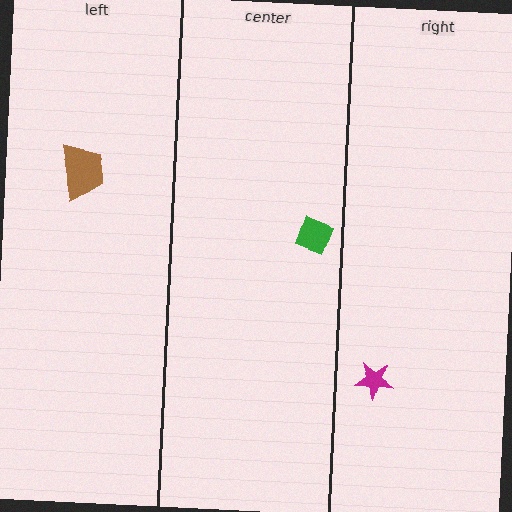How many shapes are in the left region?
1.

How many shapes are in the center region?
1.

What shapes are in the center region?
The green diamond.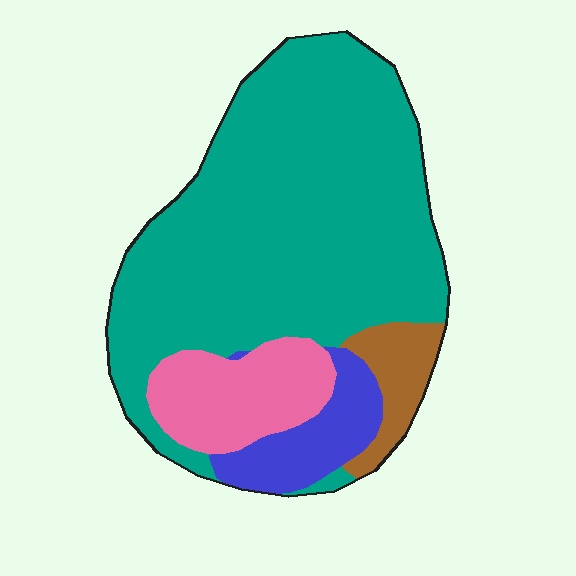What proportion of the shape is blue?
Blue takes up about one tenth (1/10) of the shape.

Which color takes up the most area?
Teal, at roughly 70%.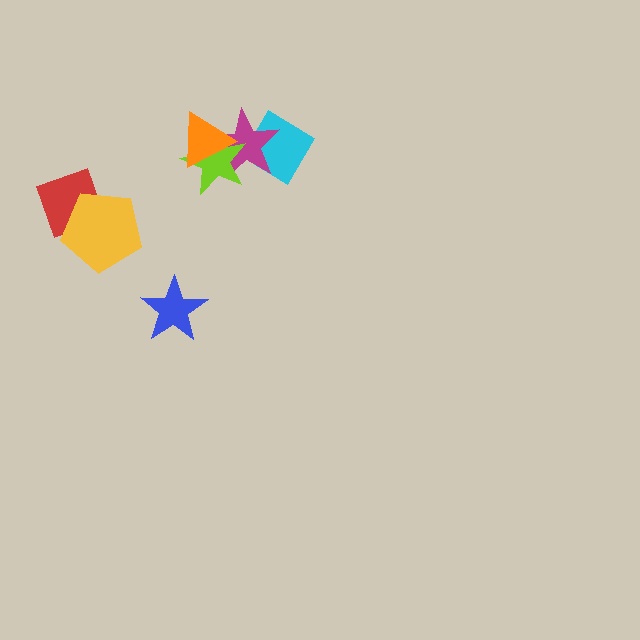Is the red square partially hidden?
Yes, it is partially covered by another shape.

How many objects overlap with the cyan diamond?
2 objects overlap with the cyan diamond.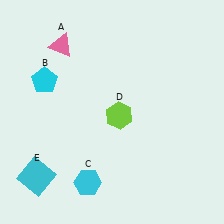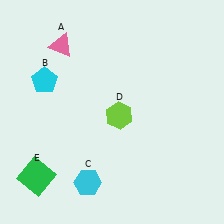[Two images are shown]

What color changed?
The square (E) changed from cyan in Image 1 to green in Image 2.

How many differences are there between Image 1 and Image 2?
There is 1 difference between the two images.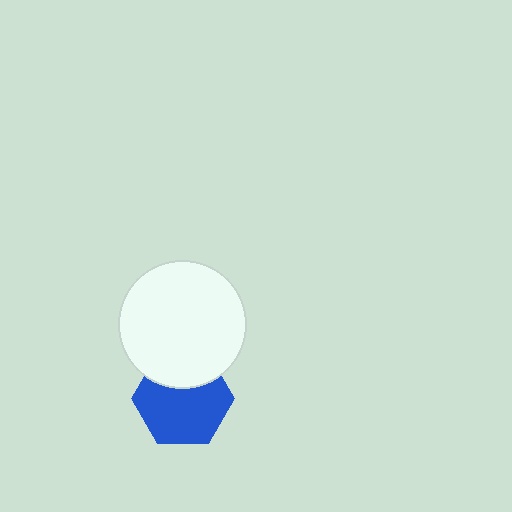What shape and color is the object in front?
The object in front is a white circle.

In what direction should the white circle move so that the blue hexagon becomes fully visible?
The white circle should move up. That is the shortest direction to clear the overlap and leave the blue hexagon fully visible.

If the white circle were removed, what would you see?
You would see the complete blue hexagon.